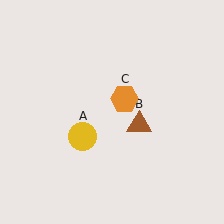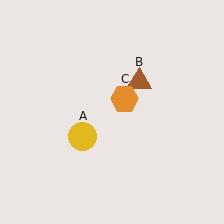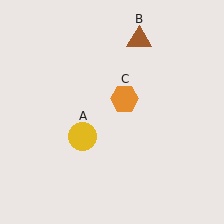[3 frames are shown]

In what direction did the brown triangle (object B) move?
The brown triangle (object B) moved up.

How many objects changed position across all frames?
1 object changed position: brown triangle (object B).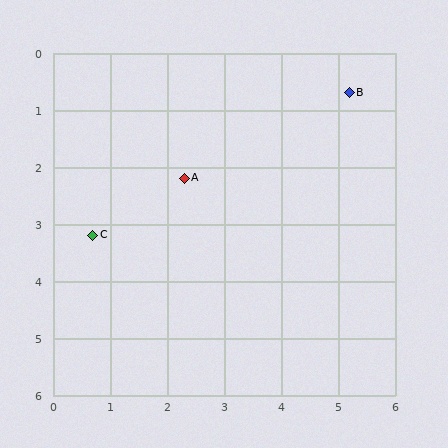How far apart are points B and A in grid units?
Points B and A are about 3.3 grid units apart.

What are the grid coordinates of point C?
Point C is at approximately (0.7, 3.2).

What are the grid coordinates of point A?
Point A is at approximately (2.3, 2.2).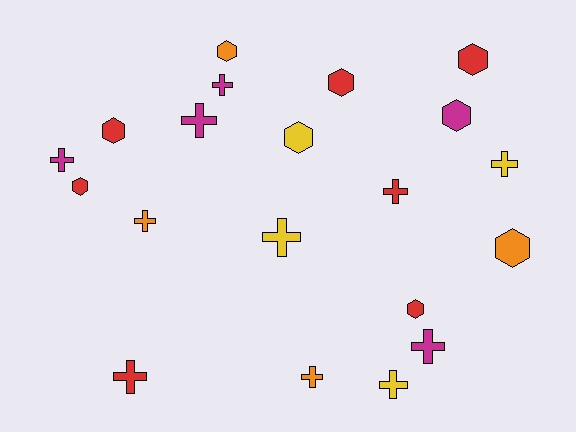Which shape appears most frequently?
Cross, with 11 objects.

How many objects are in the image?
There are 20 objects.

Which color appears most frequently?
Red, with 7 objects.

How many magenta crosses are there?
There are 4 magenta crosses.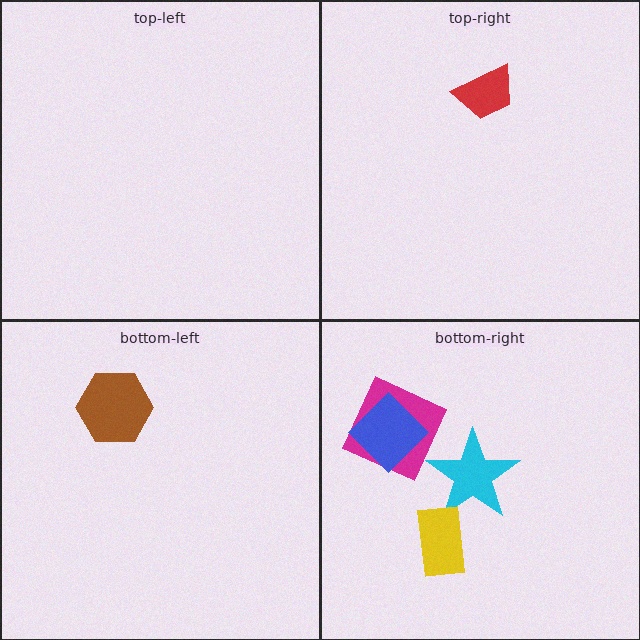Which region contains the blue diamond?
The bottom-right region.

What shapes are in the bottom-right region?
The magenta square, the cyan star, the blue diamond, the yellow rectangle.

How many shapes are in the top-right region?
1.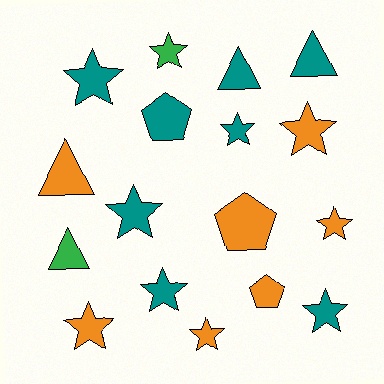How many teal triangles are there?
There are 2 teal triangles.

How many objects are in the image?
There are 17 objects.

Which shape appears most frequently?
Star, with 10 objects.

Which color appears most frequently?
Teal, with 8 objects.